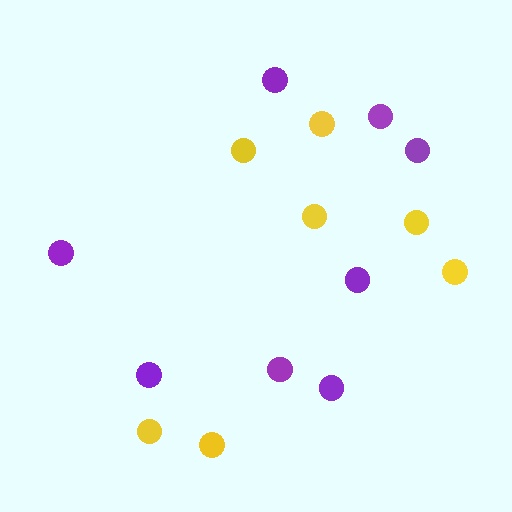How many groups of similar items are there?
There are 2 groups: one group of yellow circles (7) and one group of purple circles (8).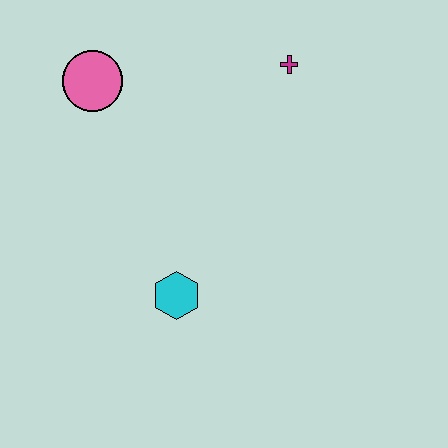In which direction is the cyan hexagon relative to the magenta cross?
The cyan hexagon is below the magenta cross.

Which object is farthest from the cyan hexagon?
The magenta cross is farthest from the cyan hexagon.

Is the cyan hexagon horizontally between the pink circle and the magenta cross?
Yes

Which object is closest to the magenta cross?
The pink circle is closest to the magenta cross.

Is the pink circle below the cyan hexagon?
No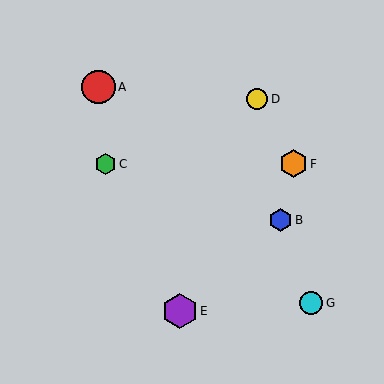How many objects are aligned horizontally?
2 objects (C, F) are aligned horizontally.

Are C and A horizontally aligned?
No, C is at y≈164 and A is at y≈87.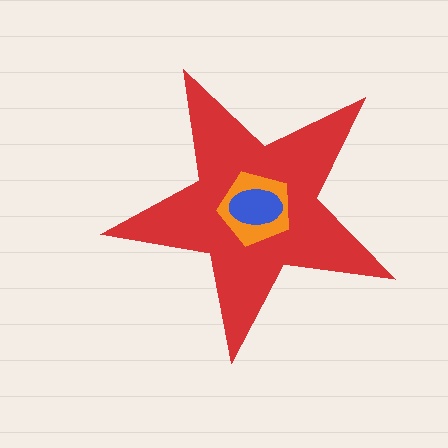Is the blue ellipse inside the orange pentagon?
Yes.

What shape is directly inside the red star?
The orange pentagon.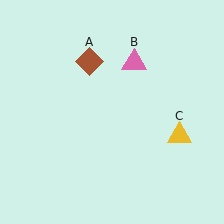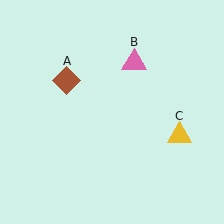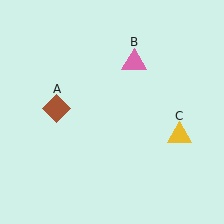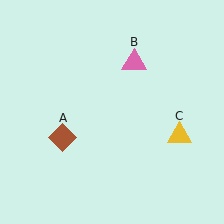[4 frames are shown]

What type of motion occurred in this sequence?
The brown diamond (object A) rotated counterclockwise around the center of the scene.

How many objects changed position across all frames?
1 object changed position: brown diamond (object A).